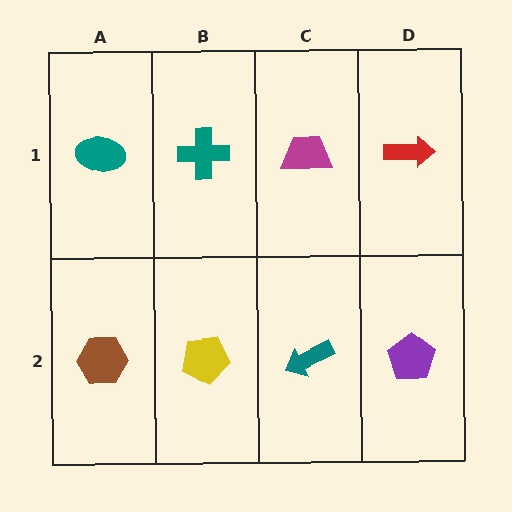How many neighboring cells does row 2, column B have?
3.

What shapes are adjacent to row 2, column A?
A teal ellipse (row 1, column A), a yellow pentagon (row 2, column B).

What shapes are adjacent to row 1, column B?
A yellow pentagon (row 2, column B), a teal ellipse (row 1, column A), a magenta trapezoid (row 1, column C).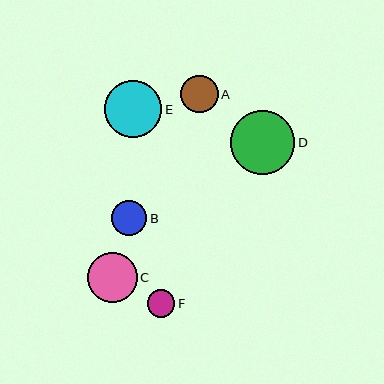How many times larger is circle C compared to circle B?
Circle C is approximately 1.4 times the size of circle B.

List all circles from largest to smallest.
From largest to smallest: D, E, C, A, B, F.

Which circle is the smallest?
Circle F is the smallest with a size of approximately 28 pixels.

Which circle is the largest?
Circle D is the largest with a size of approximately 64 pixels.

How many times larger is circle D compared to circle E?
Circle D is approximately 1.1 times the size of circle E.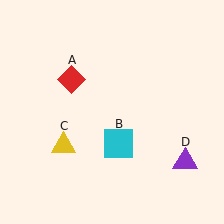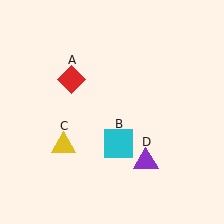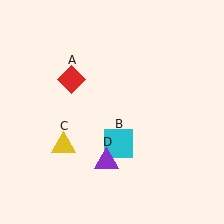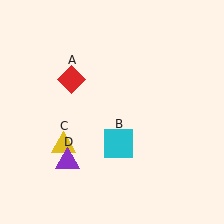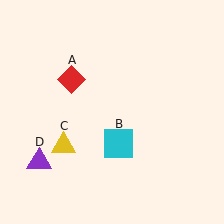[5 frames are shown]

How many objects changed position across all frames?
1 object changed position: purple triangle (object D).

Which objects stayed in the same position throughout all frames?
Red diamond (object A) and cyan square (object B) and yellow triangle (object C) remained stationary.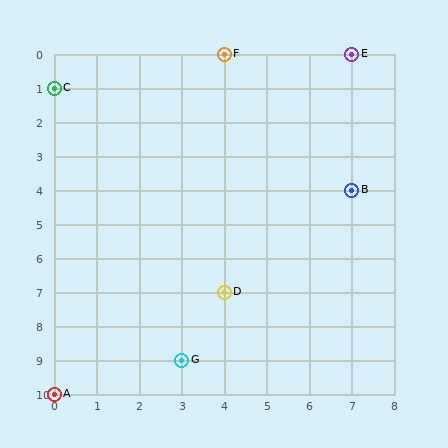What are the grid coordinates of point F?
Point F is at grid coordinates (4, 0).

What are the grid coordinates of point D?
Point D is at grid coordinates (4, 7).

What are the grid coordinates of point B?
Point B is at grid coordinates (7, 4).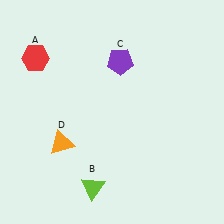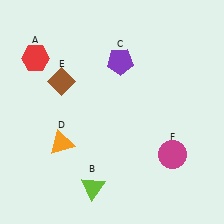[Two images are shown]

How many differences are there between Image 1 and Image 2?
There are 2 differences between the two images.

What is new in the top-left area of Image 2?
A brown diamond (E) was added in the top-left area of Image 2.